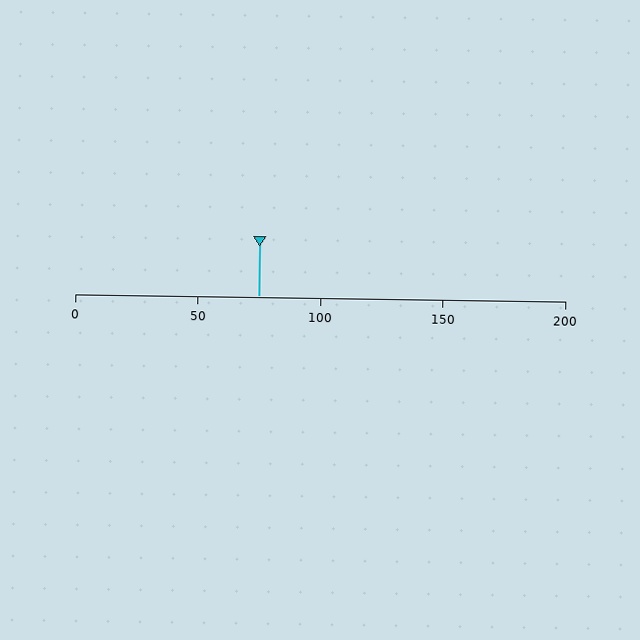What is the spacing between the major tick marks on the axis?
The major ticks are spaced 50 apart.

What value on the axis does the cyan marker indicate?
The marker indicates approximately 75.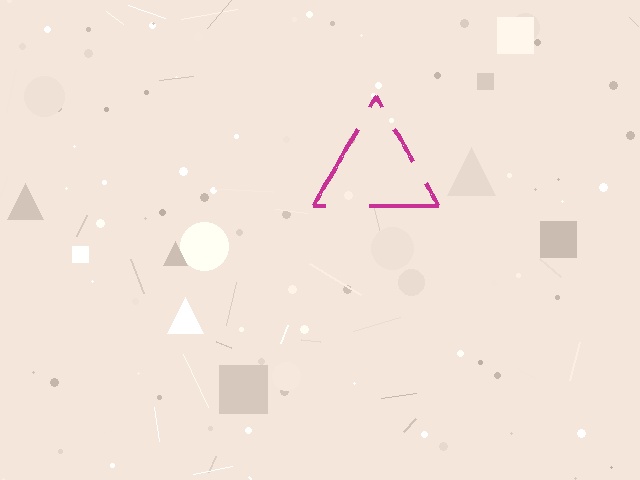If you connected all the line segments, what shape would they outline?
They would outline a triangle.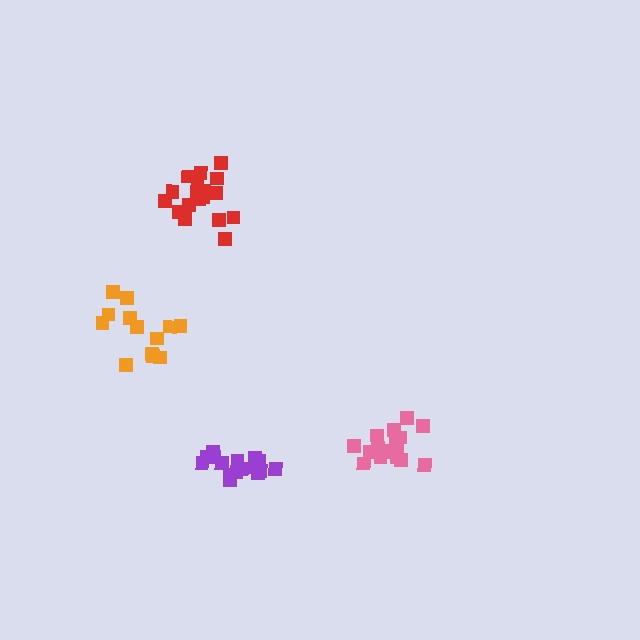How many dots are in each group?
Group 1: 18 dots, Group 2: 18 dots, Group 3: 13 dots, Group 4: 18 dots (67 total).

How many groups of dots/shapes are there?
There are 4 groups.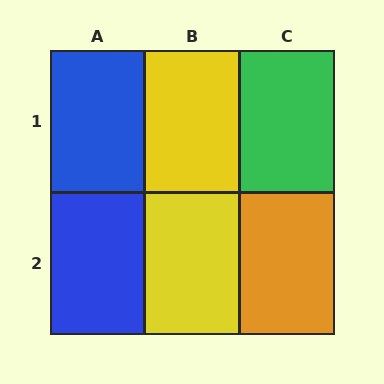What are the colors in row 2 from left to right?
Blue, yellow, orange.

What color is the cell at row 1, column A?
Blue.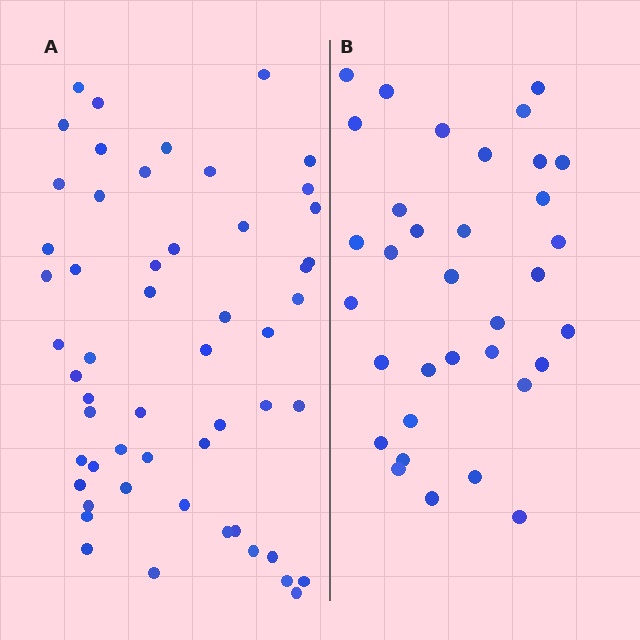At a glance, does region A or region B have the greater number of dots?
Region A (the left region) has more dots.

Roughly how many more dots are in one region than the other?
Region A has approximately 20 more dots than region B.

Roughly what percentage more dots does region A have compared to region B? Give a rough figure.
About 60% more.